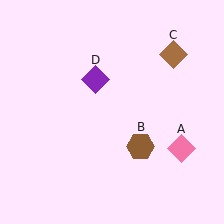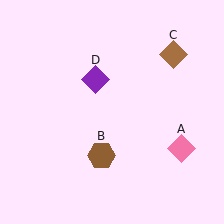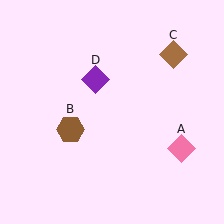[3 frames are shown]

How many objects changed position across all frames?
1 object changed position: brown hexagon (object B).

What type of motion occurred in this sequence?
The brown hexagon (object B) rotated clockwise around the center of the scene.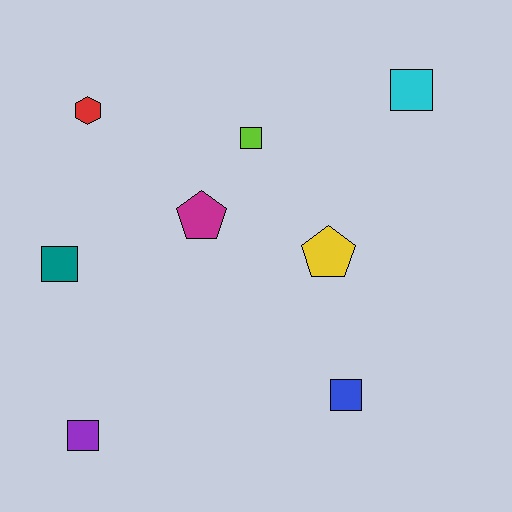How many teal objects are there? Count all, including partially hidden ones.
There is 1 teal object.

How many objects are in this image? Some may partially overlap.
There are 8 objects.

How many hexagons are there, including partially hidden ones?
There is 1 hexagon.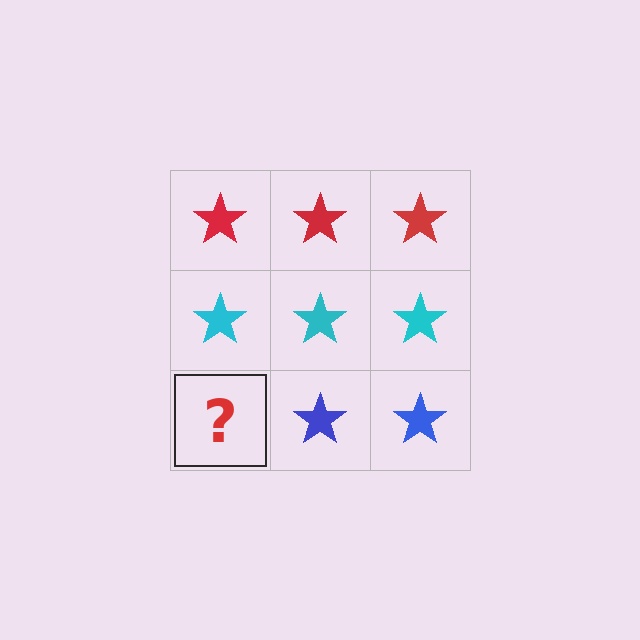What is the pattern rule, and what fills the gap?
The rule is that each row has a consistent color. The gap should be filled with a blue star.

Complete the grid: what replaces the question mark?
The question mark should be replaced with a blue star.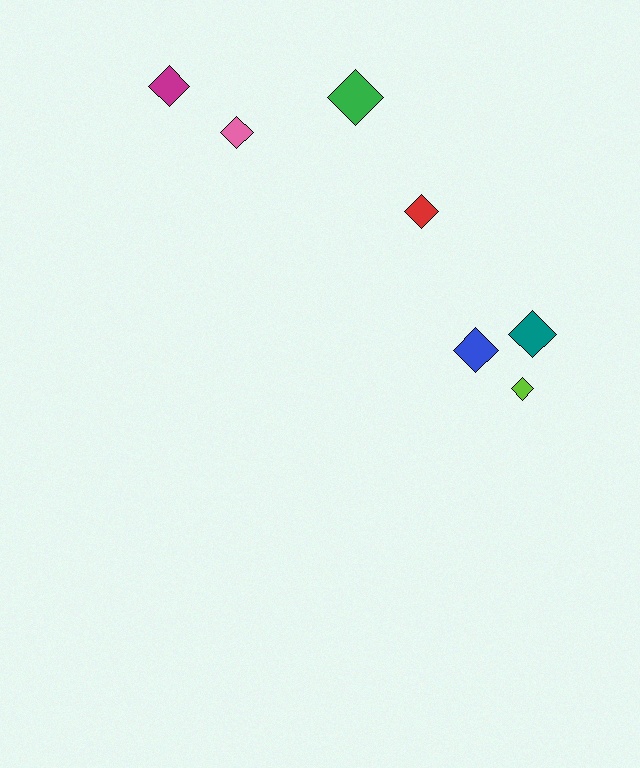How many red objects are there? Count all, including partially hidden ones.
There is 1 red object.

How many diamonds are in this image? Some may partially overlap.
There are 7 diamonds.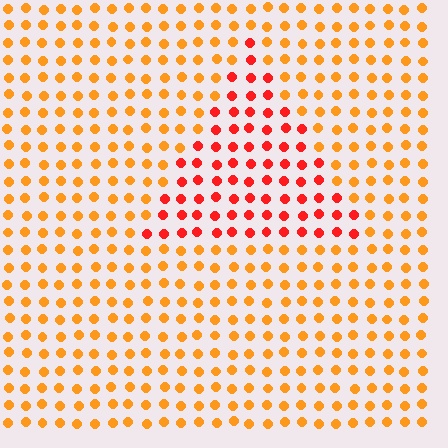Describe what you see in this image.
The image is filled with small orange elements in a uniform arrangement. A triangle-shaped region is visible where the elements are tinted to a slightly different hue, forming a subtle color boundary.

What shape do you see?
I see a triangle.